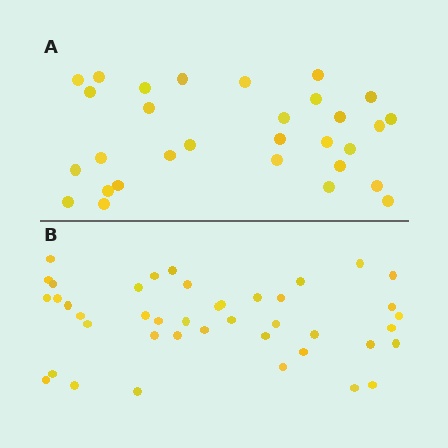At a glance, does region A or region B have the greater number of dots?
Region B (the bottom region) has more dots.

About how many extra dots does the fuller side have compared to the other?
Region B has roughly 12 or so more dots than region A.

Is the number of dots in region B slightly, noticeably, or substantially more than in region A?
Region B has noticeably more, but not dramatically so. The ratio is roughly 1.4 to 1.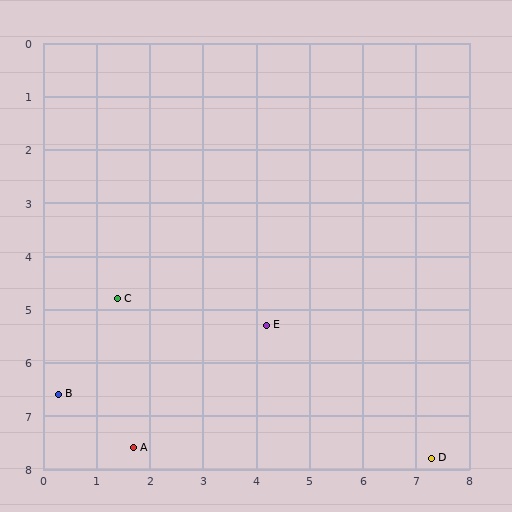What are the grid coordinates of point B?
Point B is at approximately (0.3, 6.6).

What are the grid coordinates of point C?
Point C is at approximately (1.4, 4.8).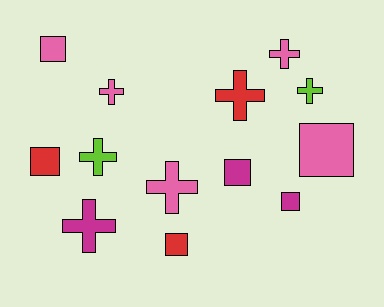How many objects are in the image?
There are 13 objects.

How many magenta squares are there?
There are 2 magenta squares.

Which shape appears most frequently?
Cross, with 7 objects.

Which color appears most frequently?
Pink, with 5 objects.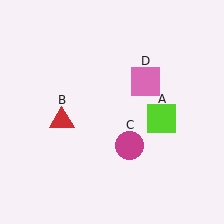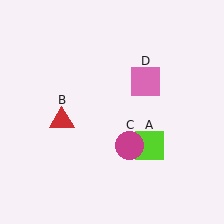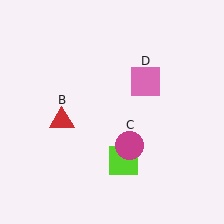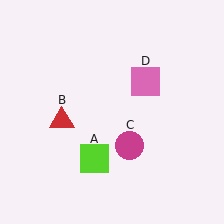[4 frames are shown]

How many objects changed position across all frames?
1 object changed position: lime square (object A).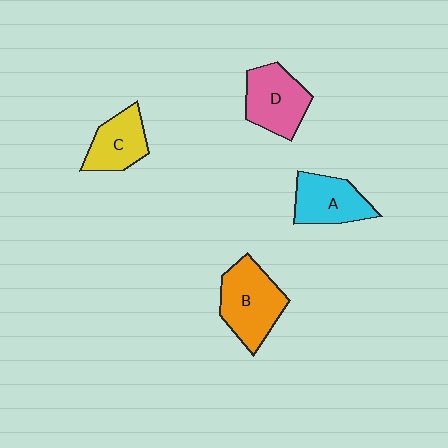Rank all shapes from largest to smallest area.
From largest to smallest: B (orange), D (pink), A (cyan), C (yellow).